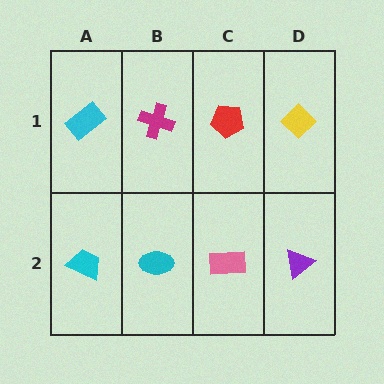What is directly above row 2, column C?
A red pentagon.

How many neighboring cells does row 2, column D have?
2.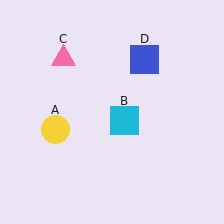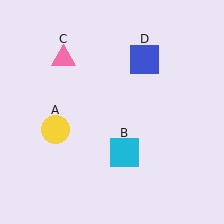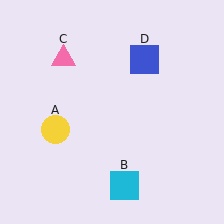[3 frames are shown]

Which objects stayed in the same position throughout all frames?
Yellow circle (object A) and pink triangle (object C) and blue square (object D) remained stationary.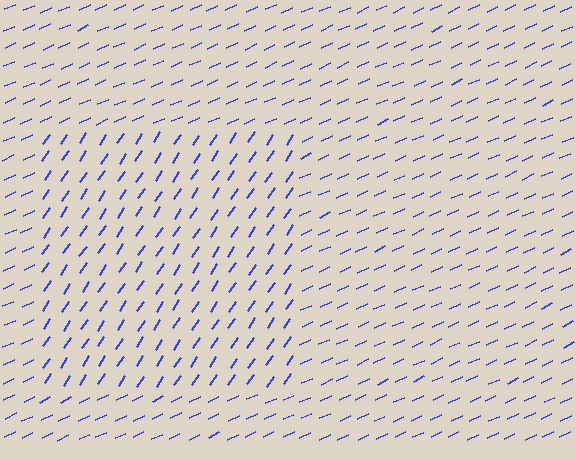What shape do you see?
I see a rectangle.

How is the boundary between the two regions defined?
The boundary is defined purely by a change in line orientation (approximately 31 degrees difference). All lines are the same color and thickness.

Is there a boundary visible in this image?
Yes, there is a texture boundary formed by a change in line orientation.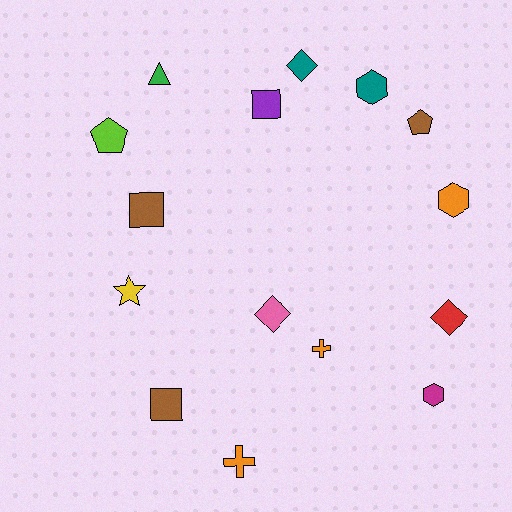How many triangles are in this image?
There is 1 triangle.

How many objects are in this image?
There are 15 objects.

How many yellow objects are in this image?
There is 1 yellow object.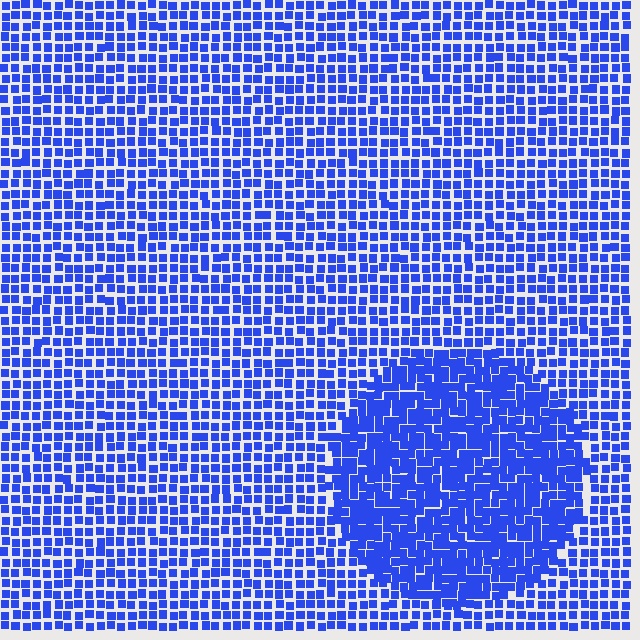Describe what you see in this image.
The image contains small blue elements arranged at two different densities. A circle-shaped region is visible where the elements are more densely packed than the surrounding area.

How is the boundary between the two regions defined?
The boundary is defined by a change in element density (approximately 1.6x ratio). All elements are the same color, size, and shape.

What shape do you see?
I see a circle.